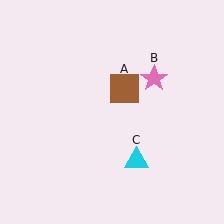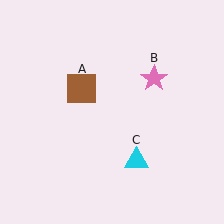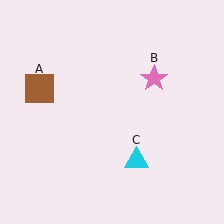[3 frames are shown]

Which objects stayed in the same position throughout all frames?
Pink star (object B) and cyan triangle (object C) remained stationary.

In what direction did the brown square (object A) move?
The brown square (object A) moved left.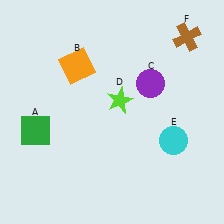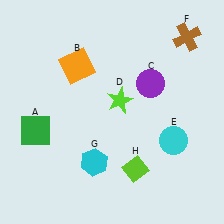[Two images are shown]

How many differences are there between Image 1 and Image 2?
There are 2 differences between the two images.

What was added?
A cyan hexagon (G), a lime diamond (H) were added in Image 2.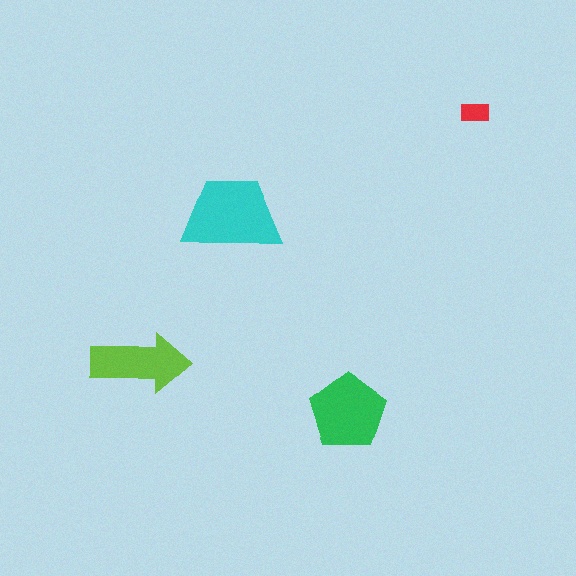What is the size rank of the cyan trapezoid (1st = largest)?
1st.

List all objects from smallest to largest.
The red rectangle, the lime arrow, the green pentagon, the cyan trapezoid.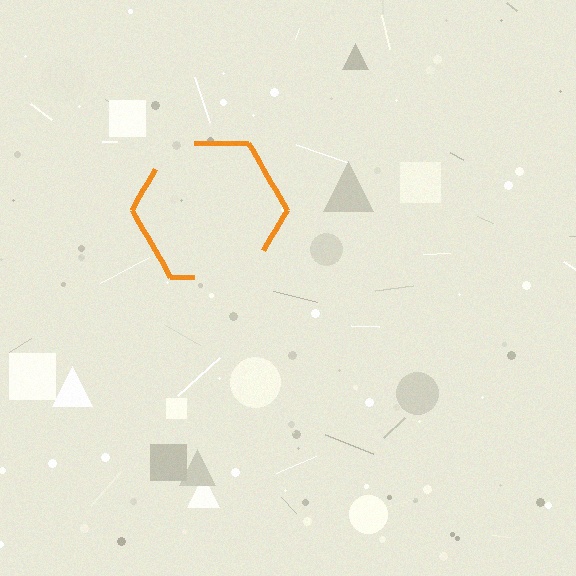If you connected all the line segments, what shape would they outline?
They would outline a hexagon.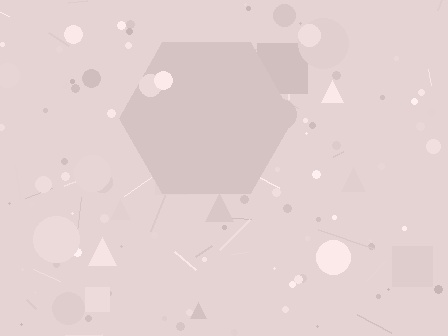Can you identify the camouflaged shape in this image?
The camouflaged shape is a hexagon.